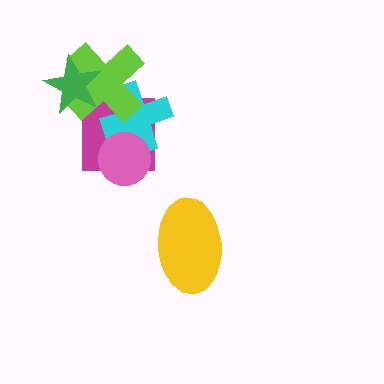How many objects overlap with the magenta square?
3 objects overlap with the magenta square.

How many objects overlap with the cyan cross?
3 objects overlap with the cyan cross.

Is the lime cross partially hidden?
Yes, it is partially covered by another shape.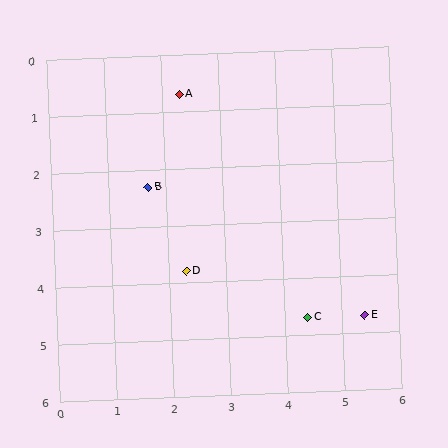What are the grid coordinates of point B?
Point B is at approximately (1.7, 2.3).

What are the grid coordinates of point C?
Point C is at approximately (4.4, 4.7).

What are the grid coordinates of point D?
Point D is at approximately (2.3, 3.8).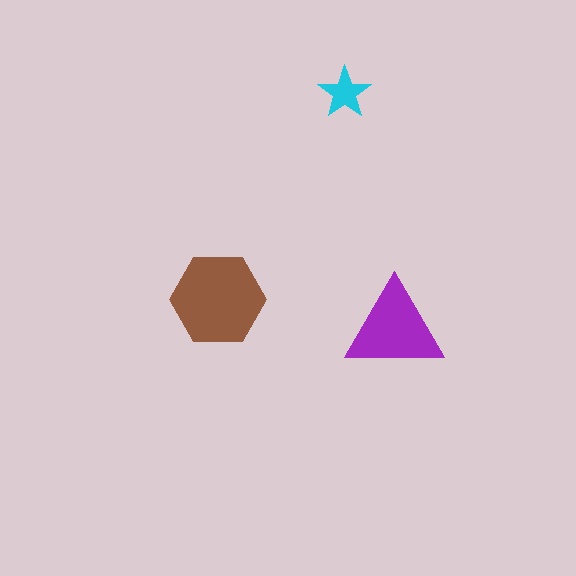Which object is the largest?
The brown hexagon.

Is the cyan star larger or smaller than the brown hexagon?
Smaller.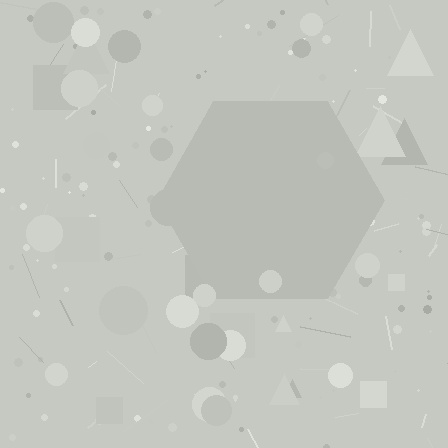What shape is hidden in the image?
A hexagon is hidden in the image.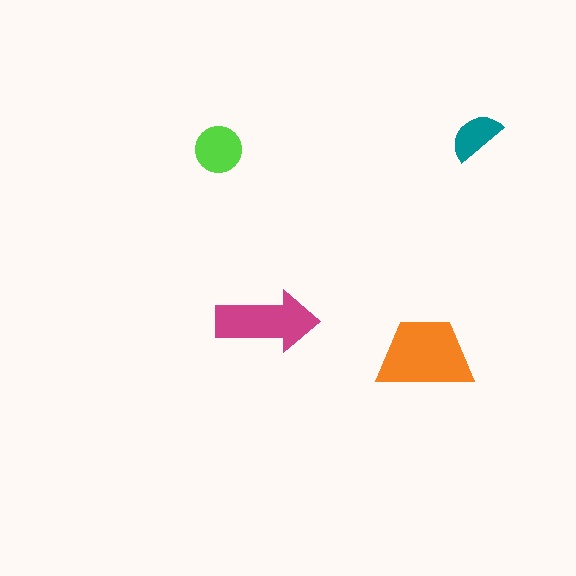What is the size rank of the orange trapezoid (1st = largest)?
1st.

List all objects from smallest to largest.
The teal semicircle, the lime circle, the magenta arrow, the orange trapezoid.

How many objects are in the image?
There are 4 objects in the image.